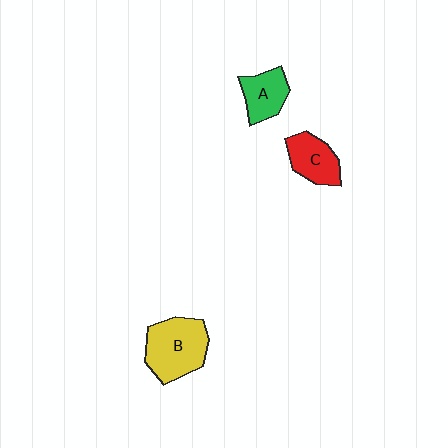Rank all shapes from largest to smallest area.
From largest to smallest: B (yellow), C (red), A (green).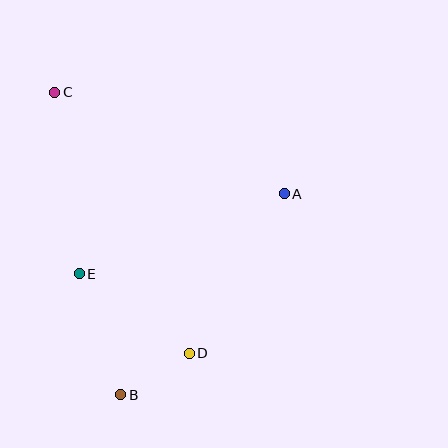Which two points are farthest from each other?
Points B and C are farthest from each other.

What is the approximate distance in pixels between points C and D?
The distance between C and D is approximately 293 pixels.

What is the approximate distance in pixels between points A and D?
The distance between A and D is approximately 185 pixels.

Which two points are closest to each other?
Points B and D are closest to each other.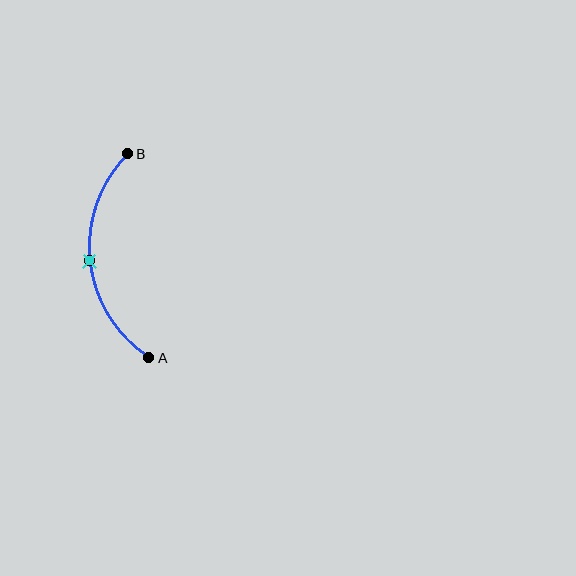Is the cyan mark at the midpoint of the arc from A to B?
Yes. The cyan mark lies on the arc at equal arc-length from both A and B — it is the arc midpoint.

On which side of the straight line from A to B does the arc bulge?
The arc bulges to the left of the straight line connecting A and B.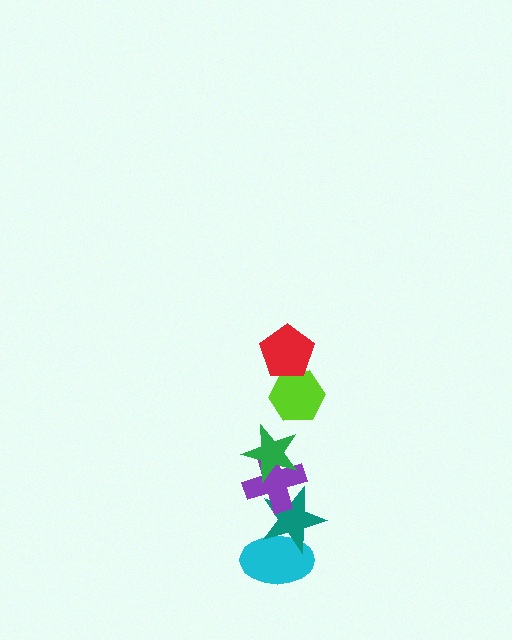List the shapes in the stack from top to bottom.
From top to bottom: the red pentagon, the lime hexagon, the green star, the purple cross, the teal star, the cyan ellipse.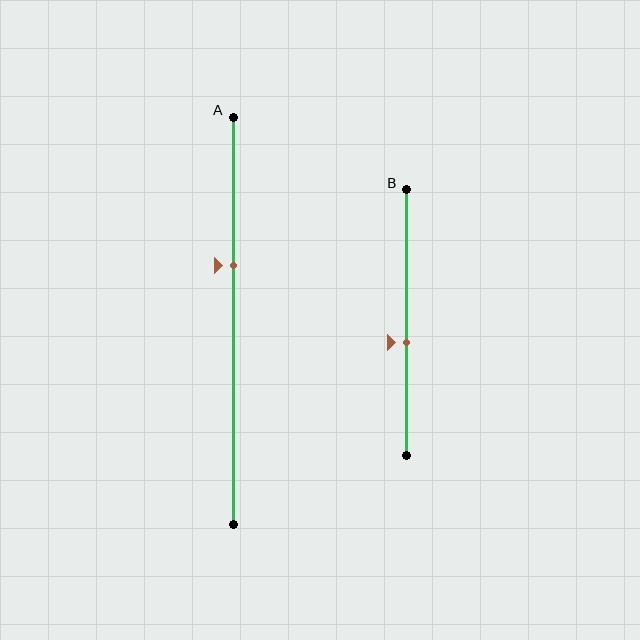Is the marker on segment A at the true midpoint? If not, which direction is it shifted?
No, the marker on segment A is shifted upward by about 14% of the segment length.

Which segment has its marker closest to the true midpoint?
Segment B has its marker closest to the true midpoint.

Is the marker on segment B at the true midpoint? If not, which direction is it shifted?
No, the marker on segment B is shifted downward by about 7% of the segment length.